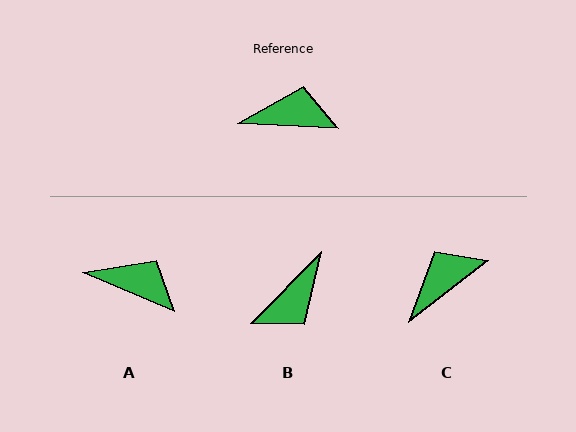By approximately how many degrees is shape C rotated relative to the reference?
Approximately 41 degrees counter-clockwise.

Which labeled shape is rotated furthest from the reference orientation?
B, about 132 degrees away.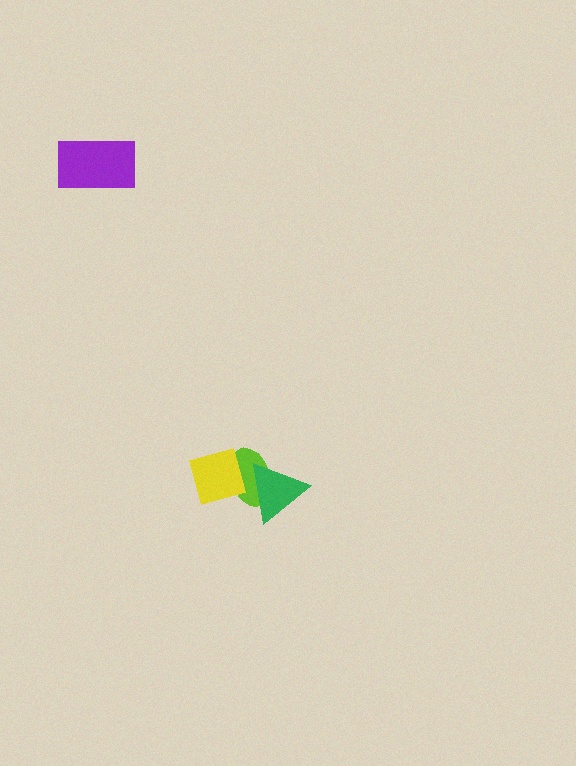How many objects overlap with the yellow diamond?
2 objects overlap with the yellow diamond.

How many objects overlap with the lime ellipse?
2 objects overlap with the lime ellipse.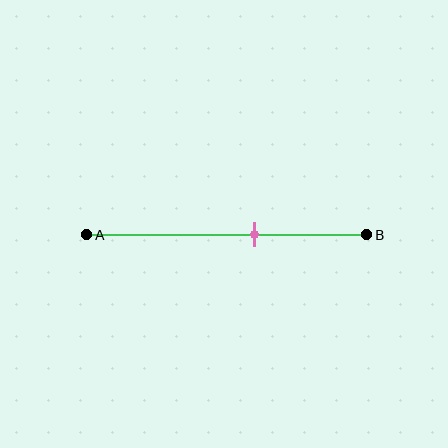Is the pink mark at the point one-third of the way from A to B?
No, the mark is at about 60% from A, not at the 33% one-third point.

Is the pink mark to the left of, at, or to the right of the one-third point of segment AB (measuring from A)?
The pink mark is to the right of the one-third point of segment AB.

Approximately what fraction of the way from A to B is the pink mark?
The pink mark is approximately 60% of the way from A to B.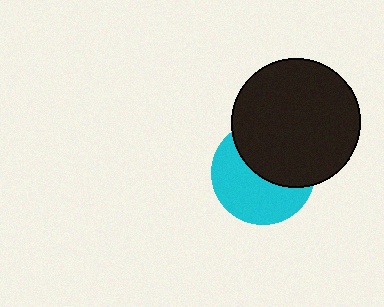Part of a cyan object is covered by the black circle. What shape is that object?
It is a circle.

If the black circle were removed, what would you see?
You would see the complete cyan circle.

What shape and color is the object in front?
The object in front is a black circle.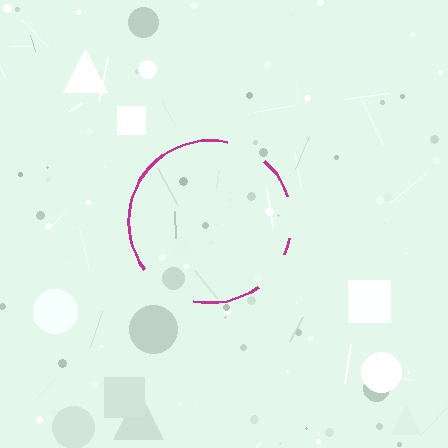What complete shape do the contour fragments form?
The contour fragments form a circle.